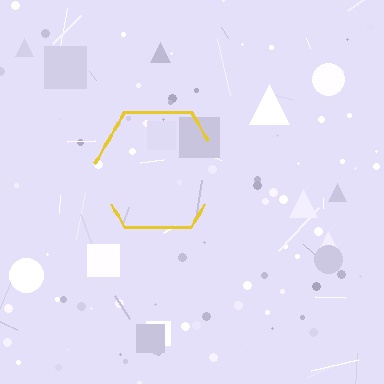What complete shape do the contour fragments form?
The contour fragments form a hexagon.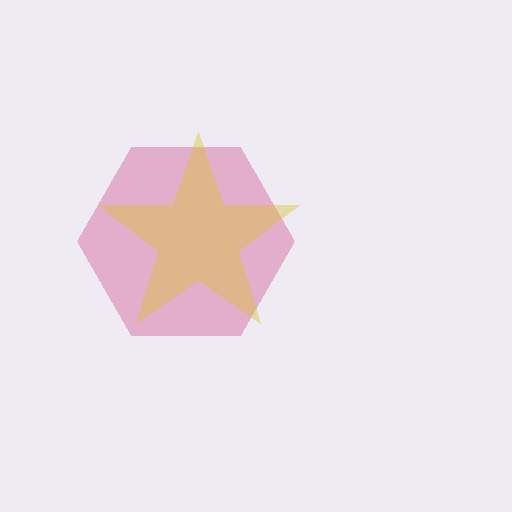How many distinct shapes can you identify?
There are 2 distinct shapes: a pink hexagon, a yellow star.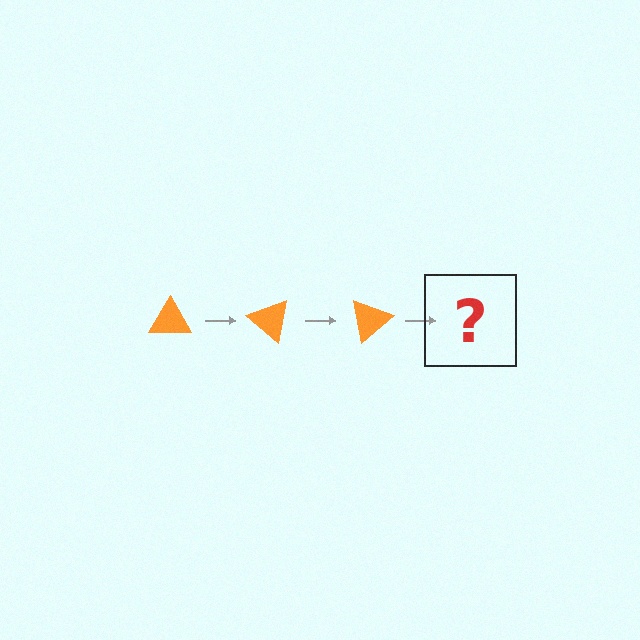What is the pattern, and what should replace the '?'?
The pattern is that the triangle rotates 40 degrees each step. The '?' should be an orange triangle rotated 120 degrees.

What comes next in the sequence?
The next element should be an orange triangle rotated 120 degrees.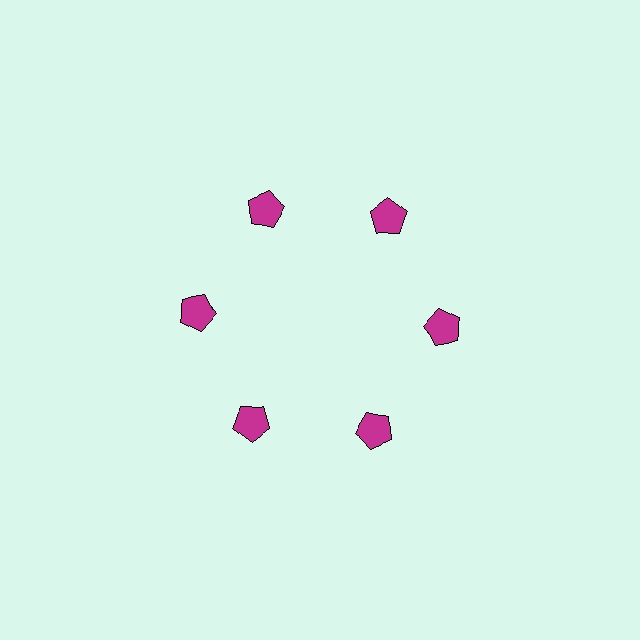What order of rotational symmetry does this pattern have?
This pattern has 6-fold rotational symmetry.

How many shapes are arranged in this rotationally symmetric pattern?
There are 6 shapes, arranged in 6 groups of 1.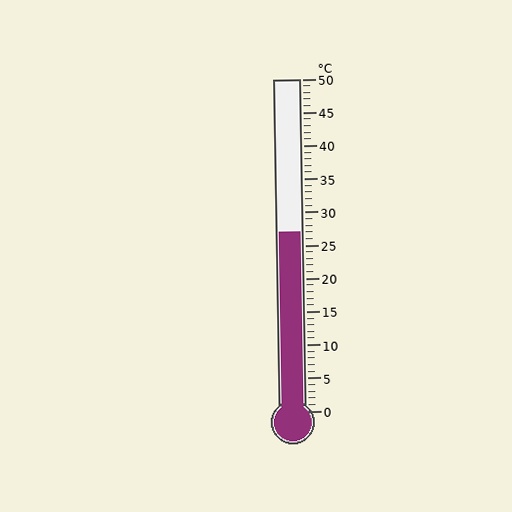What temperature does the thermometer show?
The thermometer shows approximately 27°C.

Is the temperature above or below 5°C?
The temperature is above 5°C.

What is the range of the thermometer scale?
The thermometer scale ranges from 0°C to 50°C.